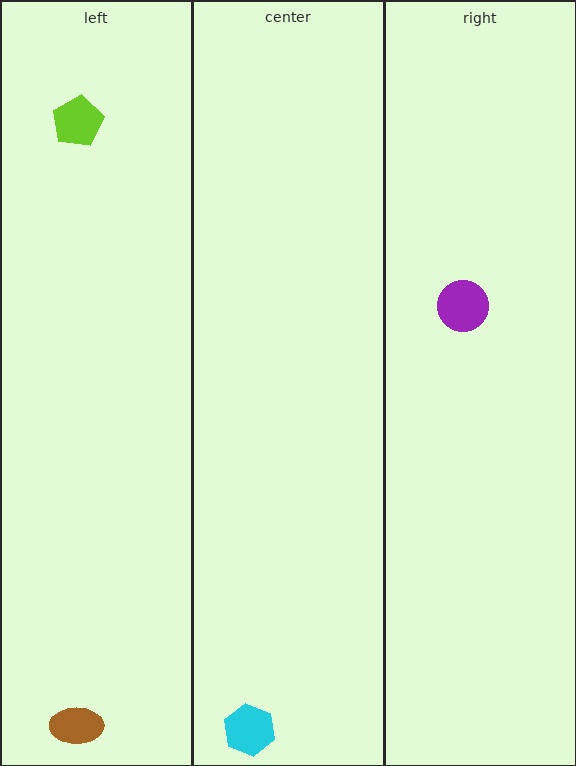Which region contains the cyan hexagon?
The center region.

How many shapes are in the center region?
1.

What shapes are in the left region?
The lime pentagon, the brown ellipse.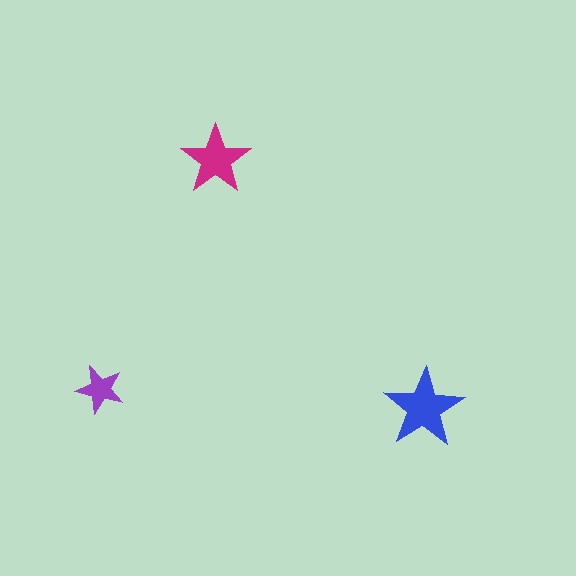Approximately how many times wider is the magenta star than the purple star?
About 1.5 times wider.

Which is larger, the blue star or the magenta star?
The blue one.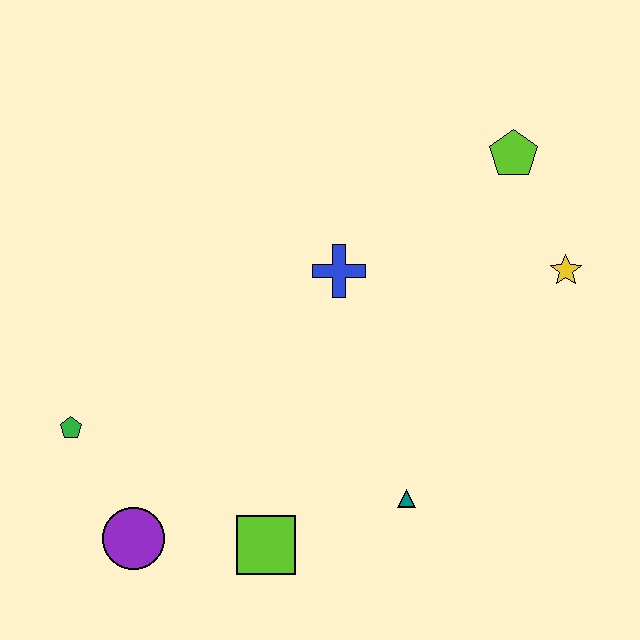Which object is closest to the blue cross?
The lime pentagon is closest to the blue cross.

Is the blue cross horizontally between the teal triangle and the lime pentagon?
No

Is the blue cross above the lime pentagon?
No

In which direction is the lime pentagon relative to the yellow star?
The lime pentagon is above the yellow star.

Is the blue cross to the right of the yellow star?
No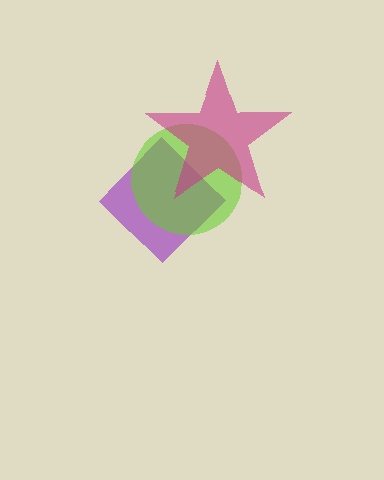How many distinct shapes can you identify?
There are 3 distinct shapes: a purple diamond, a lime circle, a magenta star.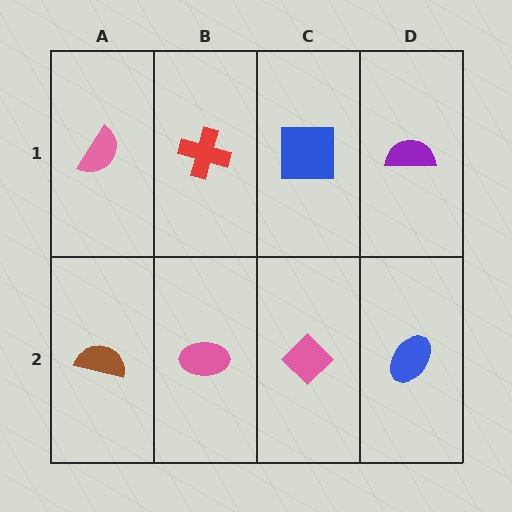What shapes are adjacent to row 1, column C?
A pink diamond (row 2, column C), a red cross (row 1, column B), a purple semicircle (row 1, column D).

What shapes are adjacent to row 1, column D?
A blue ellipse (row 2, column D), a blue square (row 1, column C).